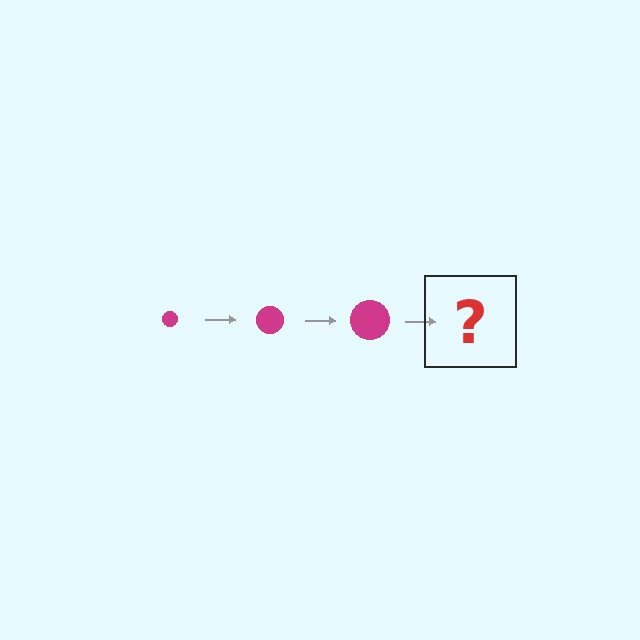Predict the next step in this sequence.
The next step is a magenta circle, larger than the previous one.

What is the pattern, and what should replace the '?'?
The pattern is that the circle gets progressively larger each step. The '?' should be a magenta circle, larger than the previous one.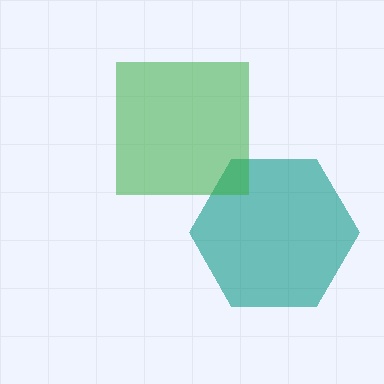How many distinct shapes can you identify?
There are 2 distinct shapes: a teal hexagon, a green square.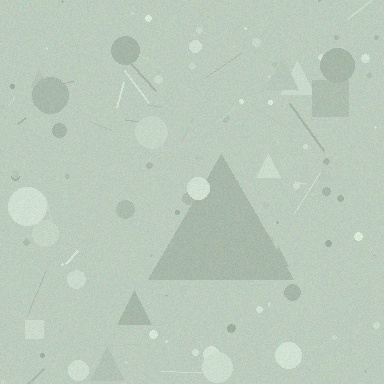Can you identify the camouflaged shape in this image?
The camouflaged shape is a triangle.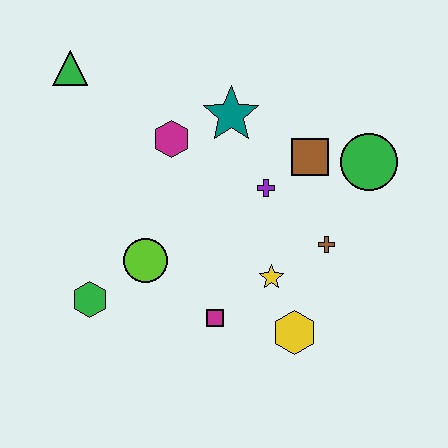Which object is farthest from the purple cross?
The green triangle is farthest from the purple cross.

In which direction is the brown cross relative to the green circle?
The brown cross is below the green circle.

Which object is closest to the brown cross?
The yellow star is closest to the brown cross.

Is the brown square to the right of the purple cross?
Yes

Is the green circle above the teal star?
No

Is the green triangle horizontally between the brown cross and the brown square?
No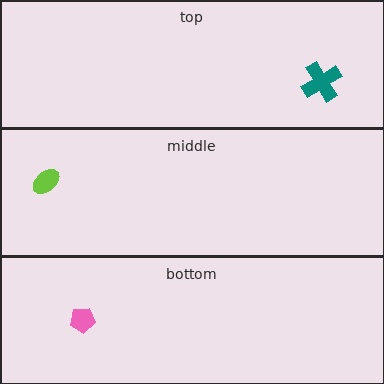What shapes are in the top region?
The teal cross.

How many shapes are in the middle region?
1.